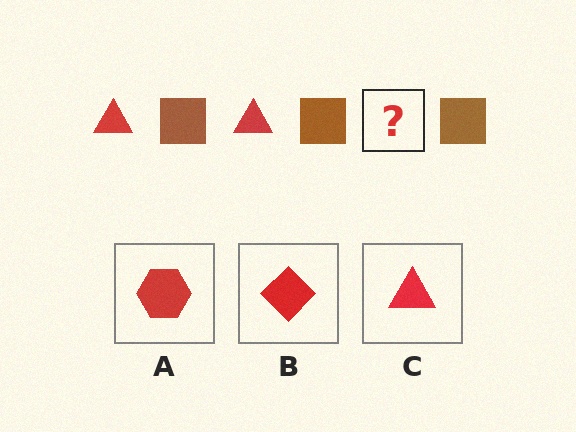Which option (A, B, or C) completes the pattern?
C.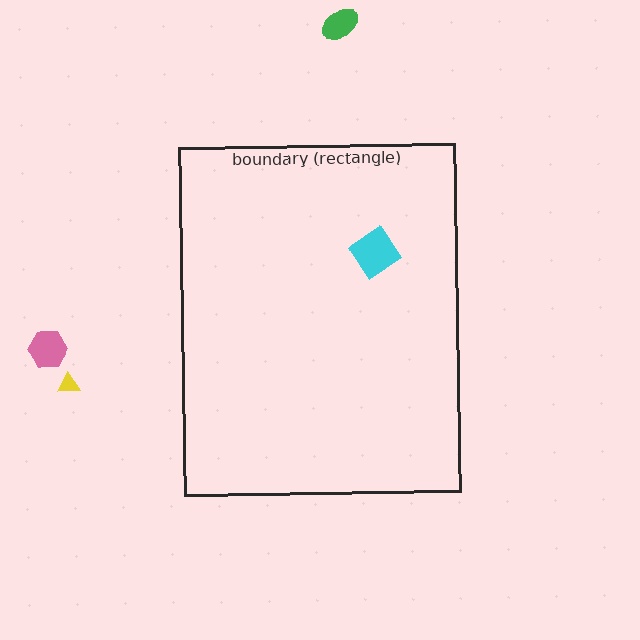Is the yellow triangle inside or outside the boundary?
Outside.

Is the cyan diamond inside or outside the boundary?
Inside.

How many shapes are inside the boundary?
1 inside, 3 outside.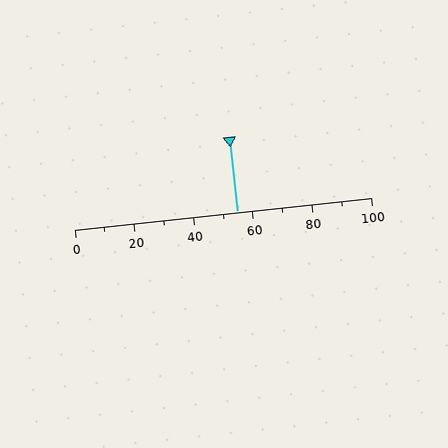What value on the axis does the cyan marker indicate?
The marker indicates approximately 55.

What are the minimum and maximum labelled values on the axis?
The axis runs from 0 to 100.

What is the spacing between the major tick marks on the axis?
The major ticks are spaced 20 apart.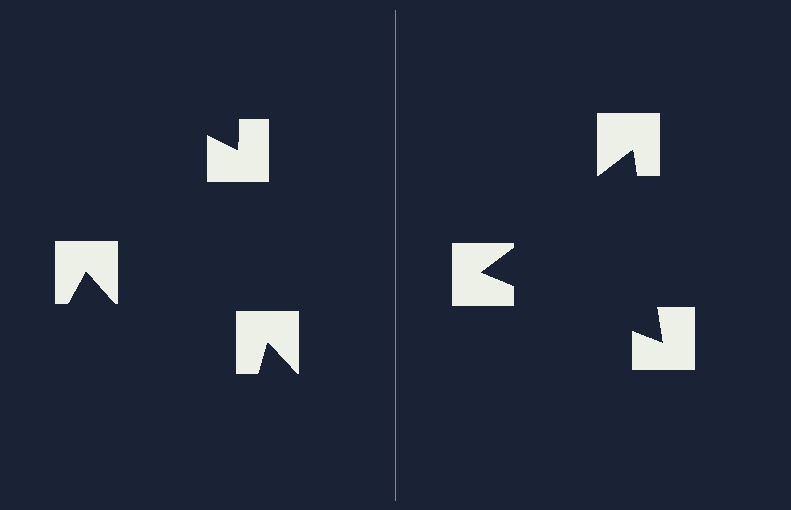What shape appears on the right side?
An illusory triangle.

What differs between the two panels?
The notched squares are positioned identically on both sides; only the wedge orientations differ. On the right they align to a triangle; on the left they are misaligned.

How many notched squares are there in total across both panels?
6 — 3 on each side.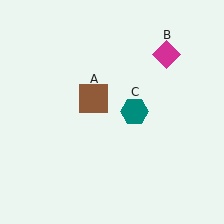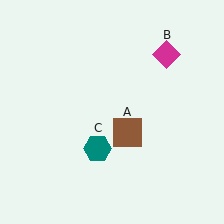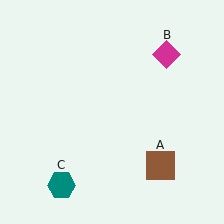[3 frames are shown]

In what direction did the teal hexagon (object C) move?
The teal hexagon (object C) moved down and to the left.